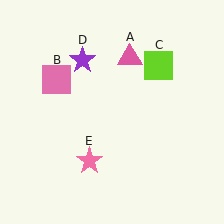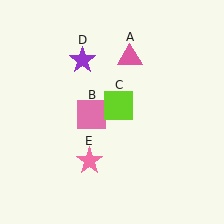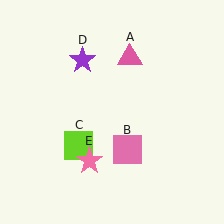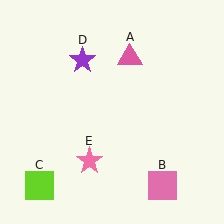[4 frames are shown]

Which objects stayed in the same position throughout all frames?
Pink triangle (object A) and purple star (object D) and pink star (object E) remained stationary.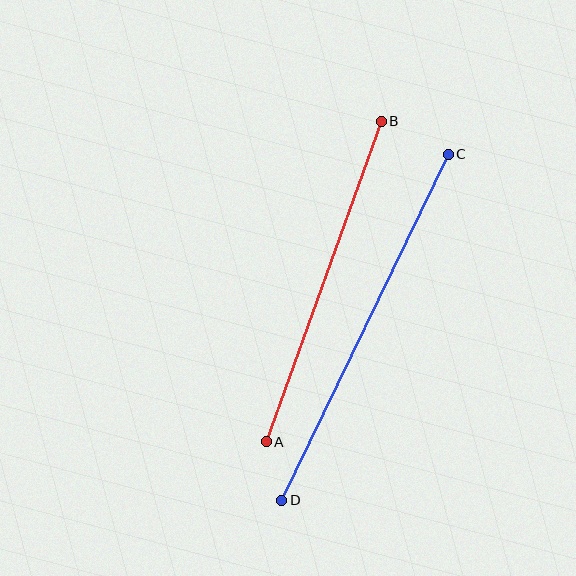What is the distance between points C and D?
The distance is approximately 384 pixels.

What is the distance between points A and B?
The distance is approximately 341 pixels.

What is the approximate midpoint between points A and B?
The midpoint is at approximately (324, 281) pixels.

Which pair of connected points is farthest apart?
Points C and D are farthest apart.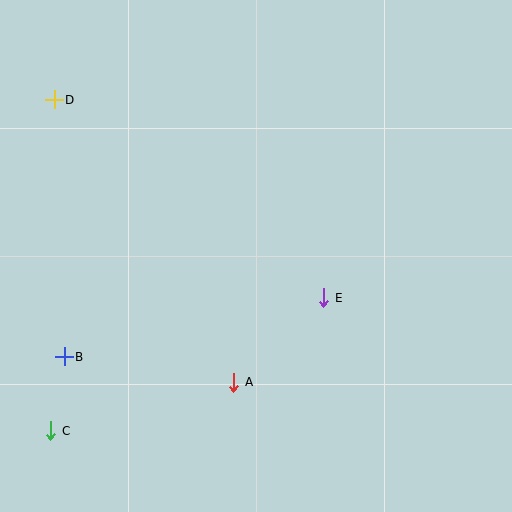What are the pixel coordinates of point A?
Point A is at (234, 382).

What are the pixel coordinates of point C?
Point C is at (51, 431).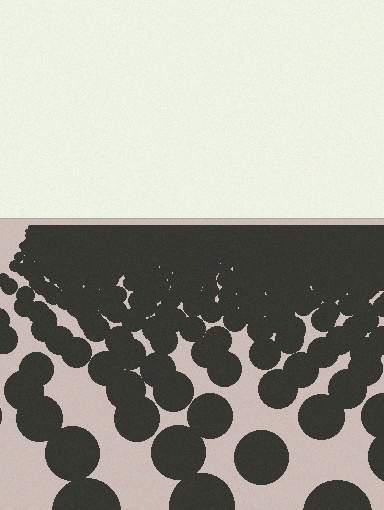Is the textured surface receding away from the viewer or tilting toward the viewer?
The surface is receding away from the viewer. Texture elements get smaller and denser toward the top.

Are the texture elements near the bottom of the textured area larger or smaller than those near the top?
Larger. Near the bottom, elements are closer to the viewer and appear at a bigger on-screen size.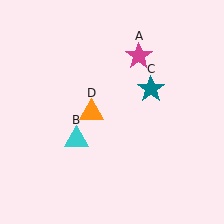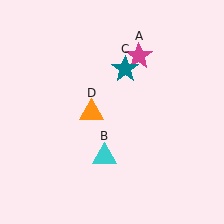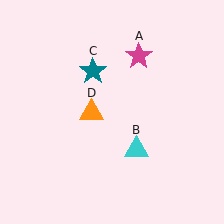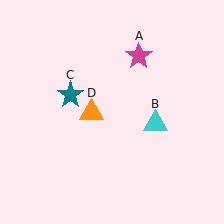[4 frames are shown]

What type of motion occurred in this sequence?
The cyan triangle (object B), teal star (object C) rotated counterclockwise around the center of the scene.